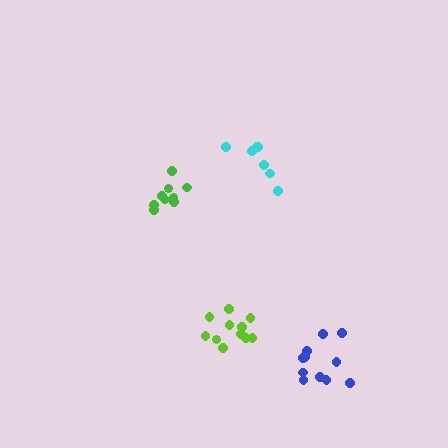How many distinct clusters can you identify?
There are 4 distinct clusters.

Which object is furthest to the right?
The blue cluster is rightmost.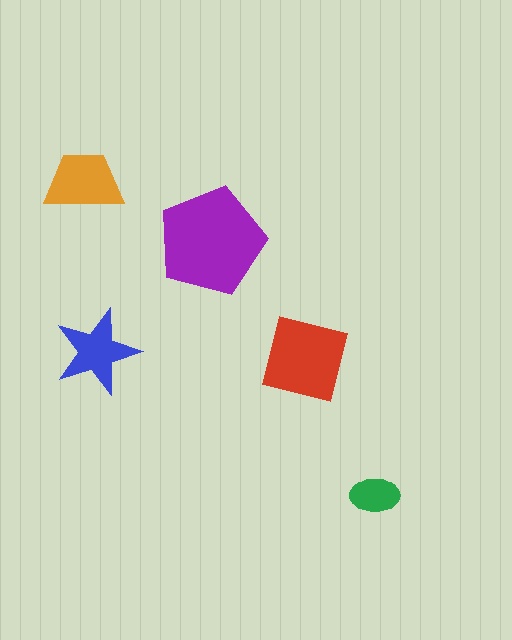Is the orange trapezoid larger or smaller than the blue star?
Larger.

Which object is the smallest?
The green ellipse.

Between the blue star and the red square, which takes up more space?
The red square.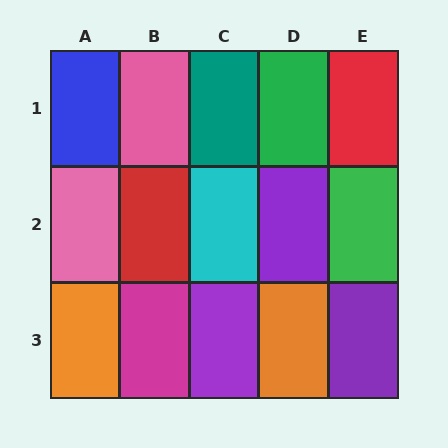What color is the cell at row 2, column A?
Pink.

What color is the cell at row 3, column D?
Orange.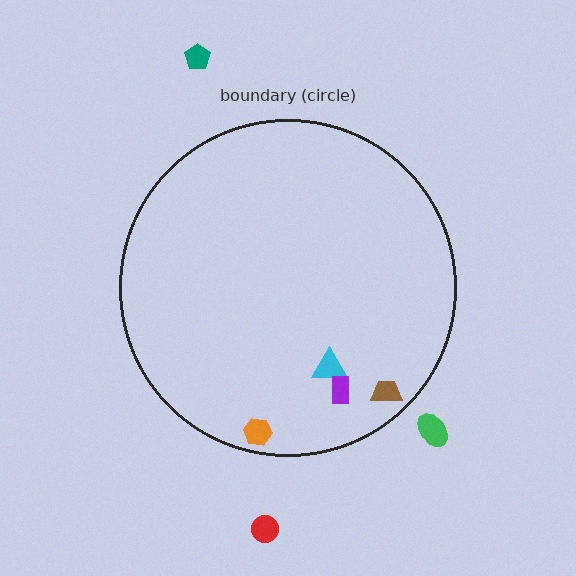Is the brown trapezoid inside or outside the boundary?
Inside.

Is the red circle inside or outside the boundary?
Outside.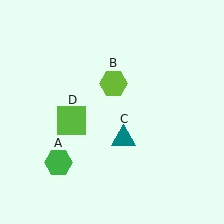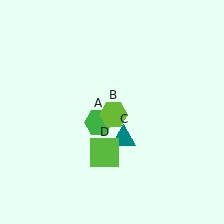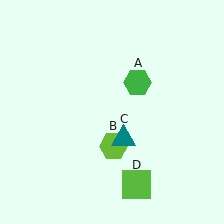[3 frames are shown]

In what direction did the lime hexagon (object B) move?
The lime hexagon (object B) moved down.